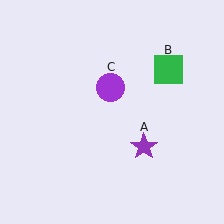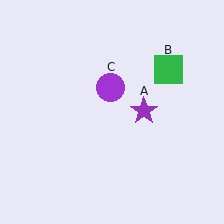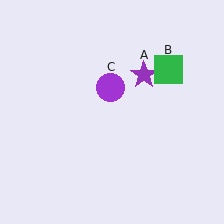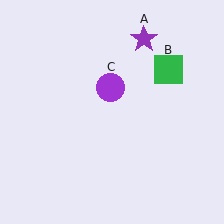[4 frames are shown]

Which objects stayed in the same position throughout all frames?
Green square (object B) and purple circle (object C) remained stationary.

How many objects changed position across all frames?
1 object changed position: purple star (object A).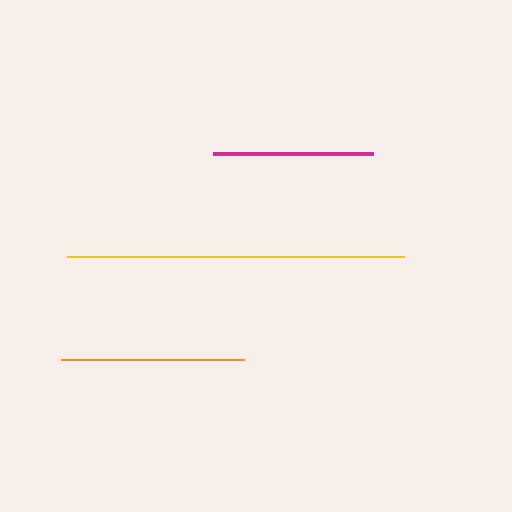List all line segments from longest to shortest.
From longest to shortest: yellow, orange, magenta.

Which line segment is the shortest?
The magenta line is the shortest at approximately 160 pixels.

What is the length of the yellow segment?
The yellow segment is approximately 336 pixels long.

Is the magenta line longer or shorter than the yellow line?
The yellow line is longer than the magenta line.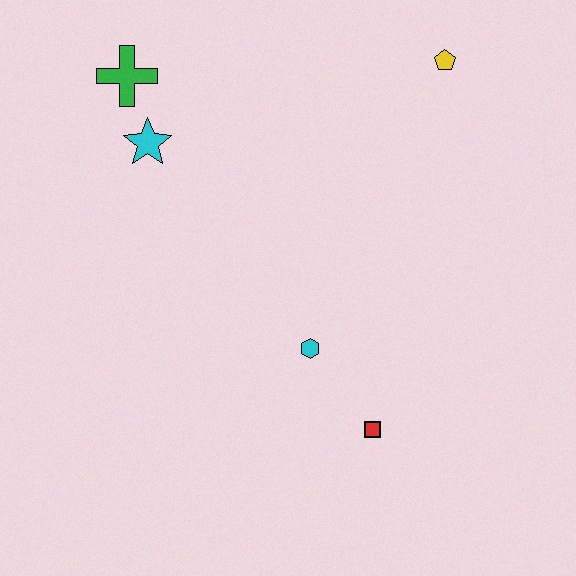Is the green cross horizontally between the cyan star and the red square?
No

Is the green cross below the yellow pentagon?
Yes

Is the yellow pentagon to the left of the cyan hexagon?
No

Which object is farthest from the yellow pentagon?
The red square is farthest from the yellow pentagon.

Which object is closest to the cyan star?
The green cross is closest to the cyan star.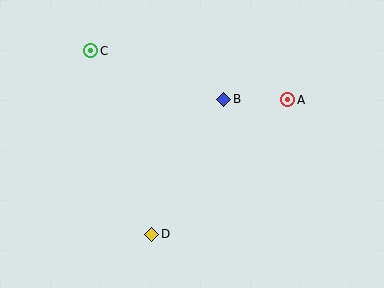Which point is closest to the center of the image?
Point B at (224, 99) is closest to the center.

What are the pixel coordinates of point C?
Point C is at (91, 51).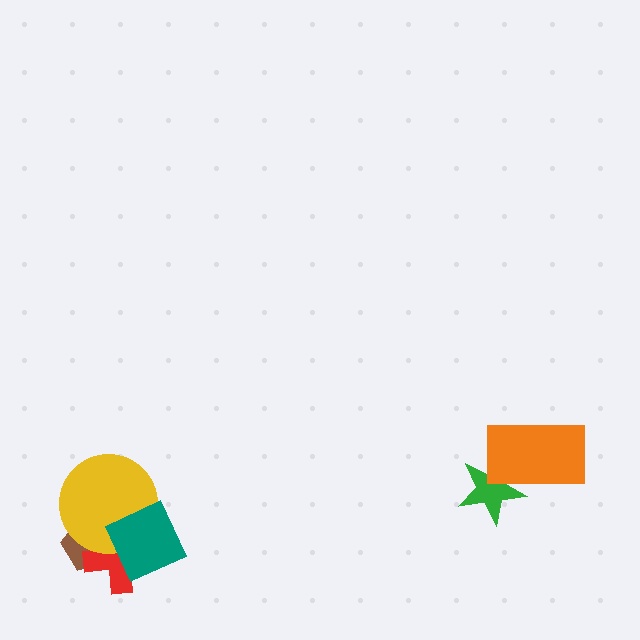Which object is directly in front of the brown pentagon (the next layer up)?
The red cross is directly in front of the brown pentagon.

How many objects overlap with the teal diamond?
3 objects overlap with the teal diamond.